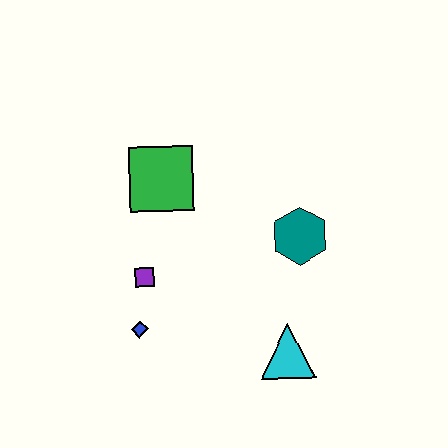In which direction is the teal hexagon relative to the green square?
The teal hexagon is to the right of the green square.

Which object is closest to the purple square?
The blue diamond is closest to the purple square.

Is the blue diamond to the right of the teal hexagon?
No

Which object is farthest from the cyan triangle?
The green square is farthest from the cyan triangle.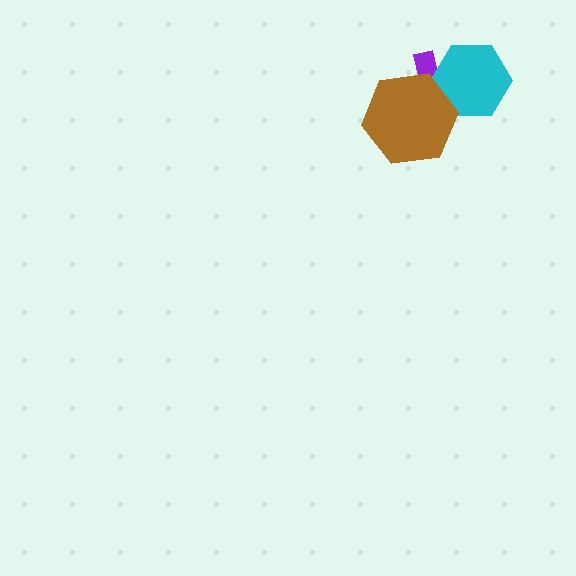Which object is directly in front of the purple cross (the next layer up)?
The cyan hexagon is directly in front of the purple cross.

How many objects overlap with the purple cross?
2 objects overlap with the purple cross.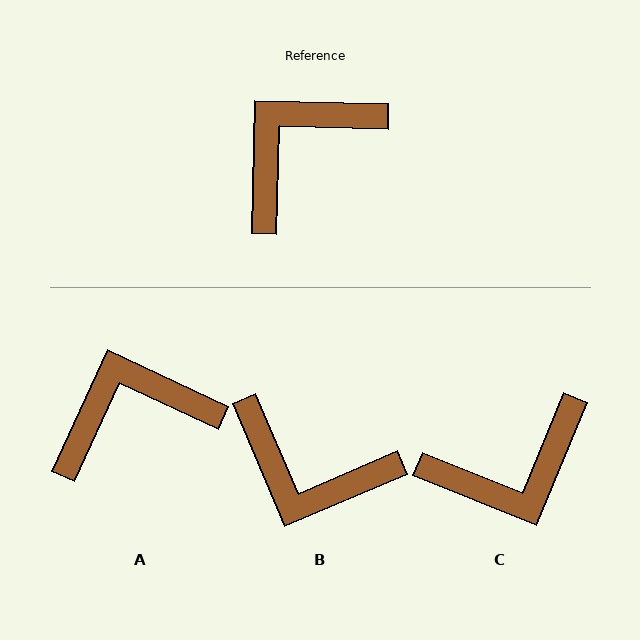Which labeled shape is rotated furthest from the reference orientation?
C, about 159 degrees away.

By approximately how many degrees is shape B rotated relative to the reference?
Approximately 115 degrees counter-clockwise.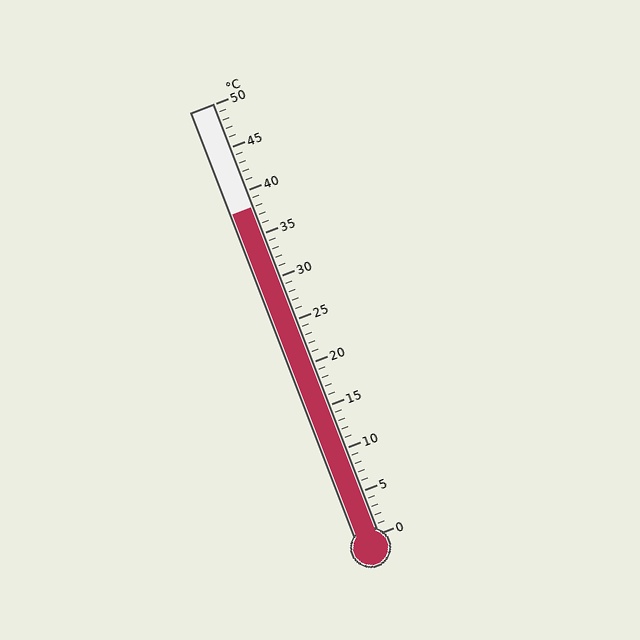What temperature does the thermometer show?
The thermometer shows approximately 38°C.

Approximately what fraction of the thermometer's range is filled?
The thermometer is filled to approximately 75% of its range.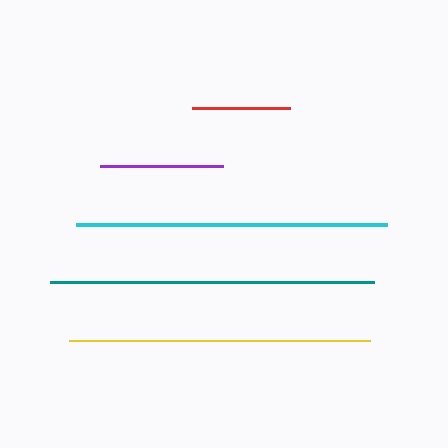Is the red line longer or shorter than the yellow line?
The yellow line is longer than the red line.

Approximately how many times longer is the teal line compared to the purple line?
The teal line is approximately 2.6 times the length of the purple line.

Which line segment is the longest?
The teal line is the longest at approximately 324 pixels.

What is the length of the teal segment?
The teal segment is approximately 324 pixels long.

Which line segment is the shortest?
The red line is the shortest at approximately 98 pixels.